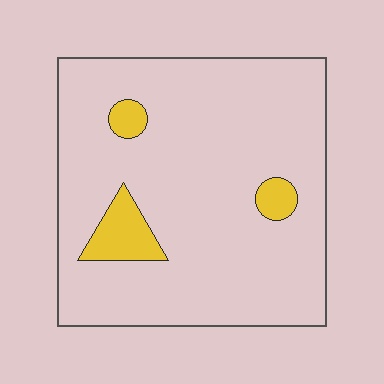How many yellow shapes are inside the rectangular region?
3.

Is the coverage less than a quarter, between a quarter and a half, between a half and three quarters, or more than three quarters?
Less than a quarter.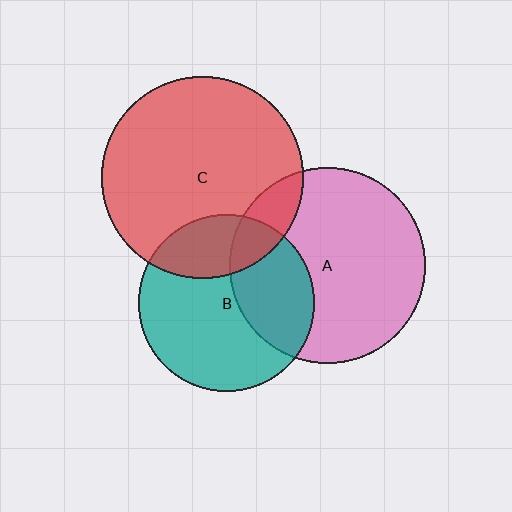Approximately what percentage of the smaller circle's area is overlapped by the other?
Approximately 25%.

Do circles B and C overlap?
Yes.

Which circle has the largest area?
Circle C (red).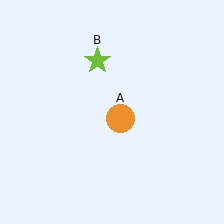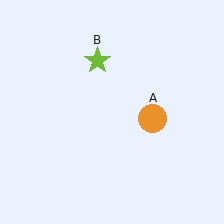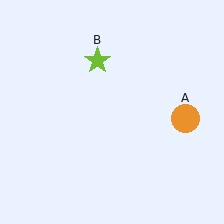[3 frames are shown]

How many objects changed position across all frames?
1 object changed position: orange circle (object A).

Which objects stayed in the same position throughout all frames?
Lime star (object B) remained stationary.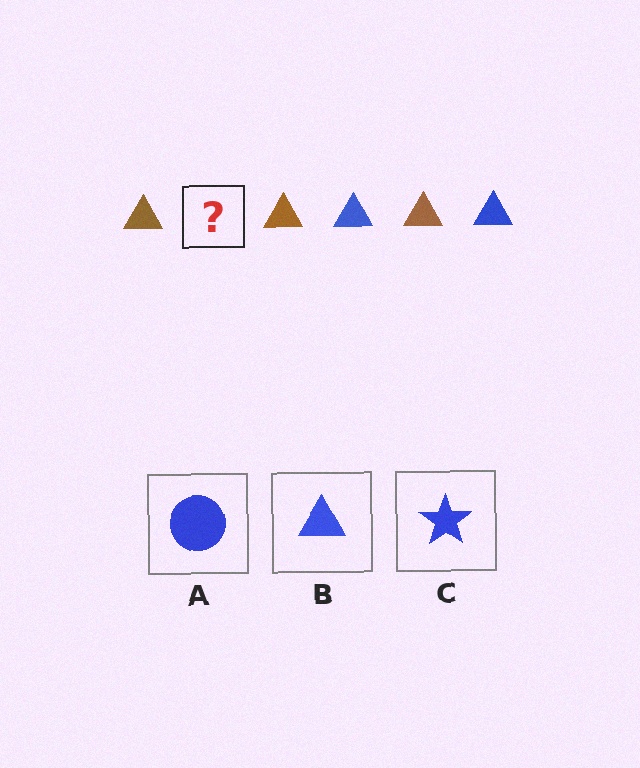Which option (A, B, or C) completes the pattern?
B.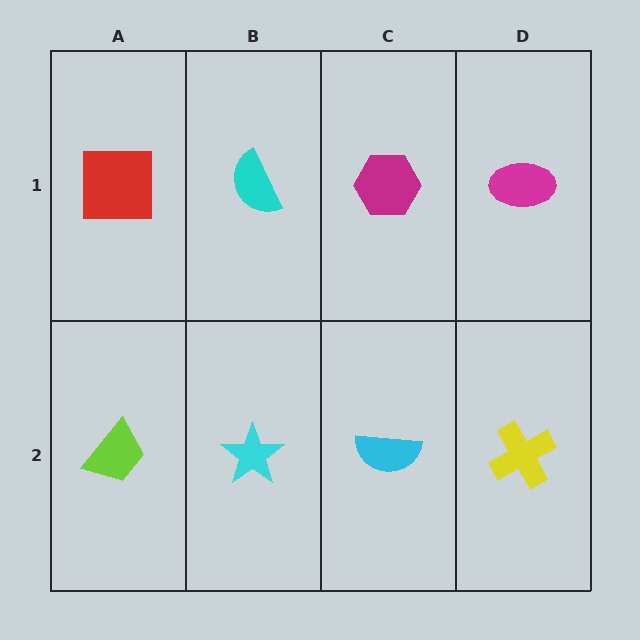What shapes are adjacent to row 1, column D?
A yellow cross (row 2, column D), a magenta hexagon (row 1, column C).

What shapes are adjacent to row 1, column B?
A cyan star (row 2, column B), a red square (row 1, column A), a magenta hexagon (row 1, column C).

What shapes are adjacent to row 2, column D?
A magenta ellipse (row 1, column D), a cyan semicircle (row 2, column C).